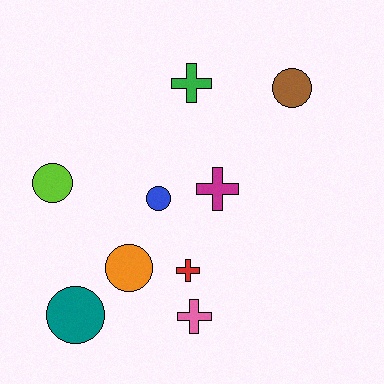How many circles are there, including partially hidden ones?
There are 5 circles.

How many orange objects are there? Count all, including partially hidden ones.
There is 1 orange object.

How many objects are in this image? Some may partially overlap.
There are 9 objects.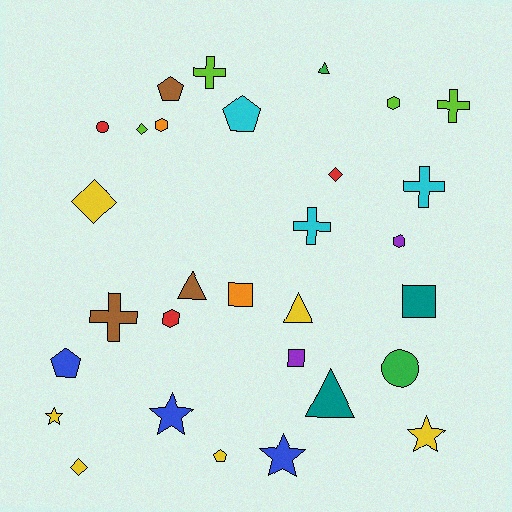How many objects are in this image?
There are 30 objects.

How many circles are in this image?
There are 2 circles.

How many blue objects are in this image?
There are 3 blue objects.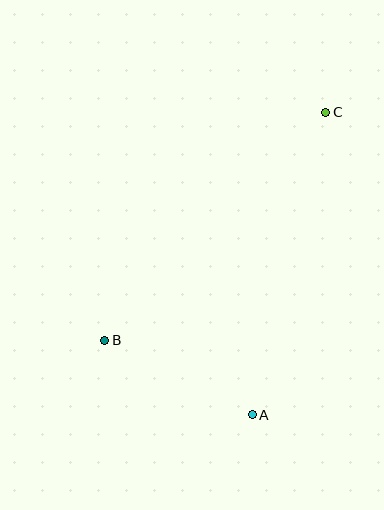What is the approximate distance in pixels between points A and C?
The distance between A and C is approximately 312 pixels.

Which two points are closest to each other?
Points A and B are closest to each other.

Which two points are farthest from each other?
Points B and C are farthest from each other.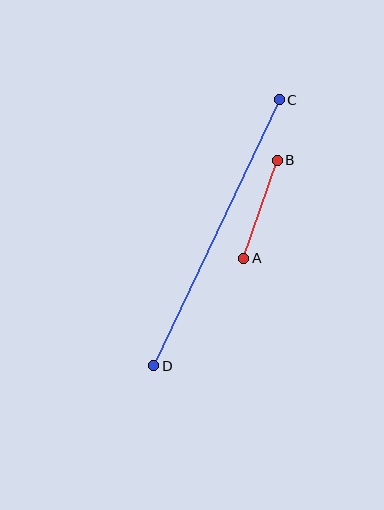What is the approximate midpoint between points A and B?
The midpoint is at approximately (260, 209) pixels.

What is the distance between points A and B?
The distance is approximately 104 pixels.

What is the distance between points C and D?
The distance is approximately 294 pixels.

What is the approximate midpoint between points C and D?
The midpoint is at approximately (216, 233) pixels.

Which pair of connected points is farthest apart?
Points C and D are farthest apart.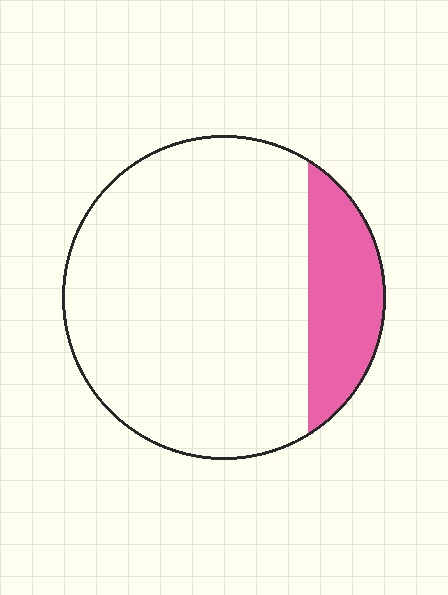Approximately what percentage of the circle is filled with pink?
Approximately 20%.